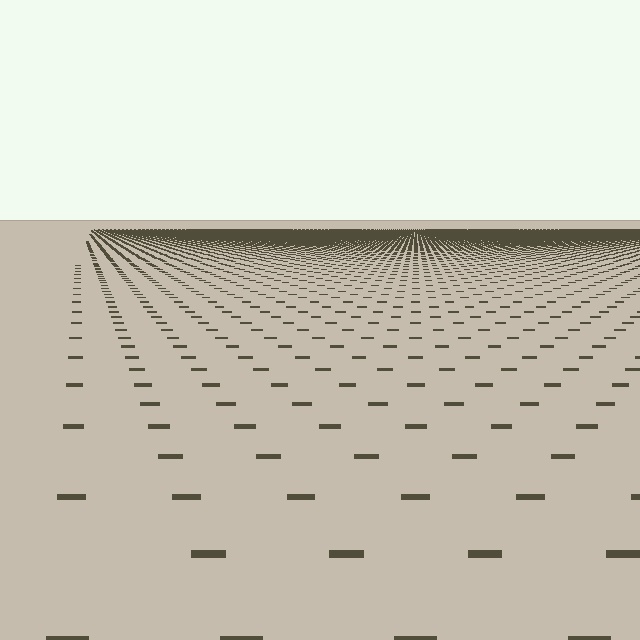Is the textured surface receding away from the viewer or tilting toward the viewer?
The surface is receding away from the viewer. Texture elements get smaller and denser toward the top.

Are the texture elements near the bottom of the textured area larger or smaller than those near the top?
Larger. Near the bottom, elements are closer to the viewer and appear at a bigger on-screen size.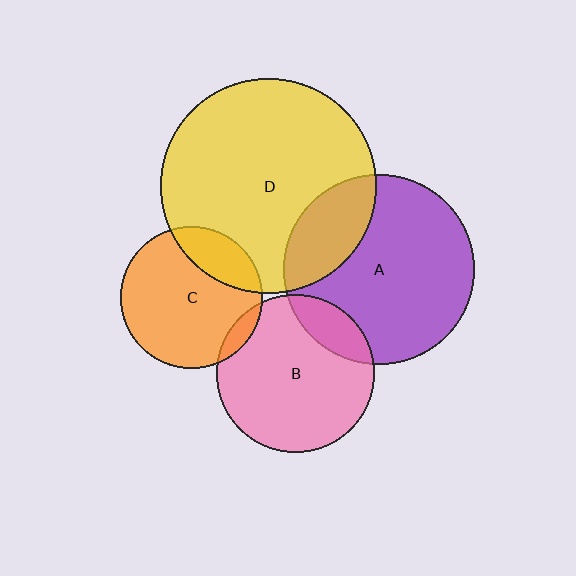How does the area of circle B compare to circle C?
Approximately 1.2 times.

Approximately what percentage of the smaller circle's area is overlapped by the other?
Approximately 5%.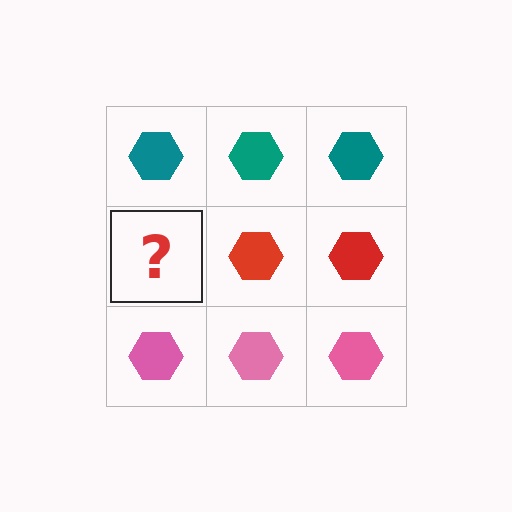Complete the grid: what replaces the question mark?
The question mark should be replaced with a red hexagon.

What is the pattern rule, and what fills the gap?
The rule is that each row has a consistent color. The gap should be filled with a red hexagon.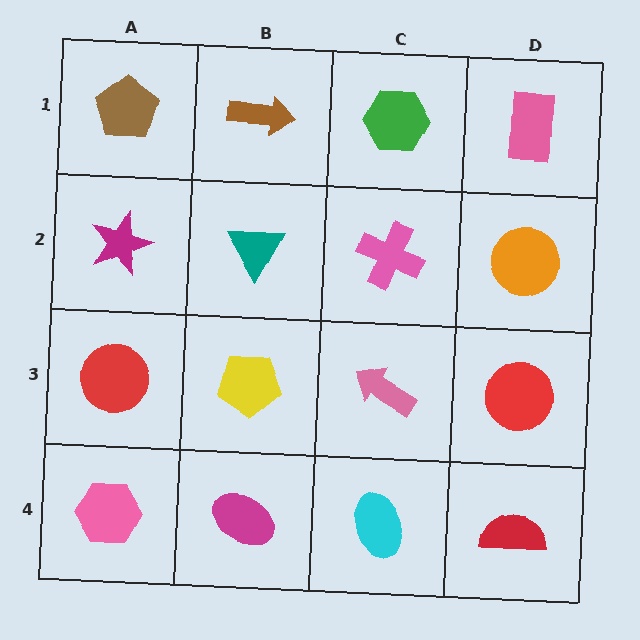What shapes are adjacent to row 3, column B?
A teal triangle (row 2, column B), a magenta ellipse (row 4, column B), a red circle (row 3, column A), a pink arrow (row 3, column C).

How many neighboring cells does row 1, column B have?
3.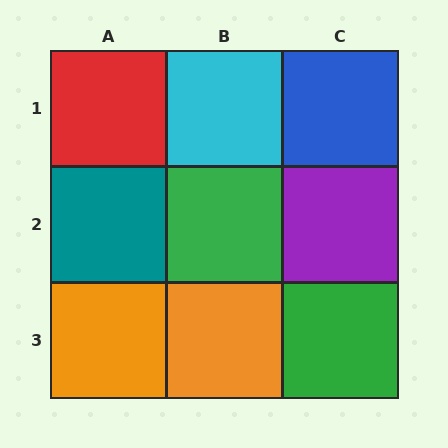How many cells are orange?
2 cells are orange.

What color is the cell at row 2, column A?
Teal.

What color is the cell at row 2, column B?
Green.